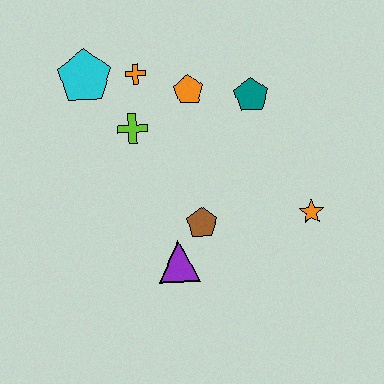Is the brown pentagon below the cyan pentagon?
Yes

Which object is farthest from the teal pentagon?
The purple triangle is farthest from the teal pentagon.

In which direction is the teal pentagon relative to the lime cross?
The teal pentagon is to the right of the lime cross.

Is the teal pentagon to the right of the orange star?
No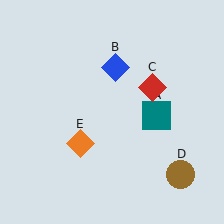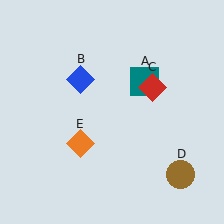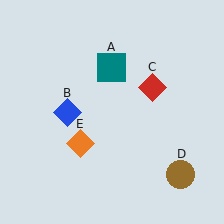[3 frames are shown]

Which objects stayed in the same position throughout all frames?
Red diamond (object C) and brown circle (object D) and orange diamond (object E) remained stationary.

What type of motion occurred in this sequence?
The teal square (object A), blue diamond (object B) rotated counterclockwise around the center of the scene.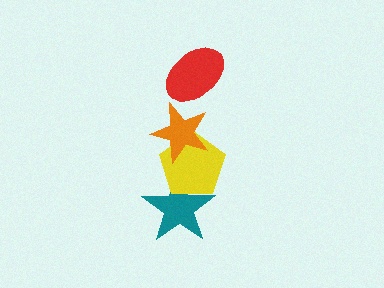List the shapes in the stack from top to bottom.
From top to bottom: the red ellipse, the orange star, the yellow pentagon, the teal star.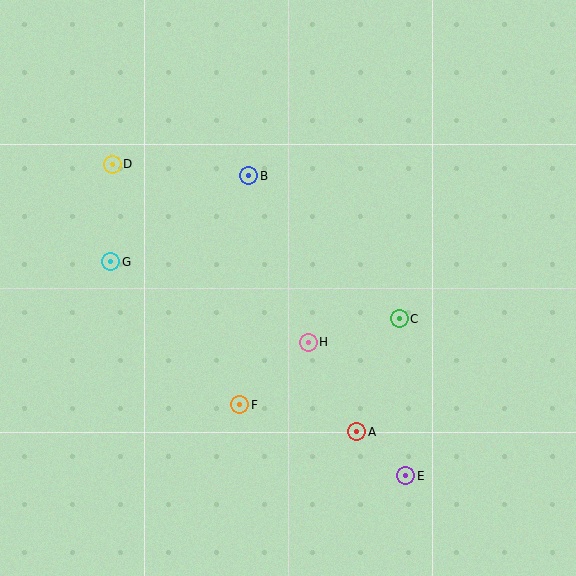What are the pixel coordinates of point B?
Point B is at (249, 176).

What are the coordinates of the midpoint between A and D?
The midpoint between A and D is at (234, 298).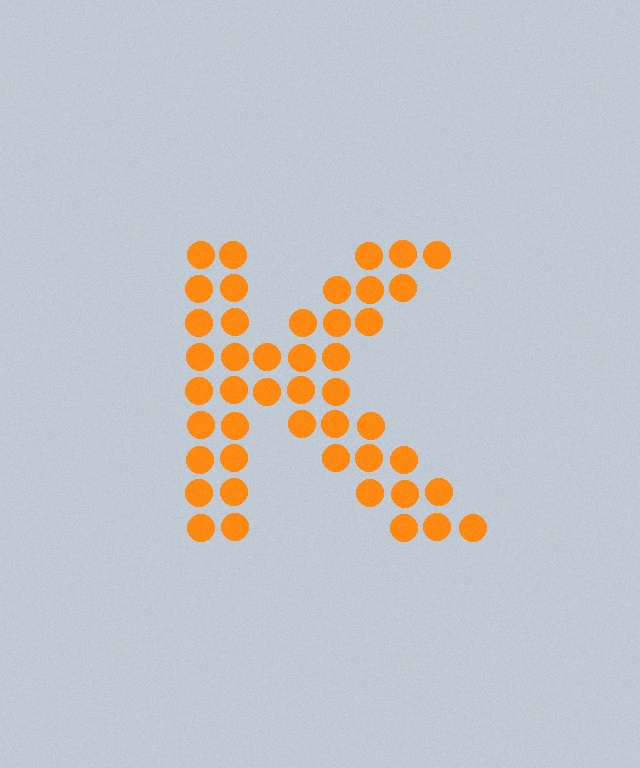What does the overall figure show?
The overall figure shows the letter K.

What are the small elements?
The small elements are circles.